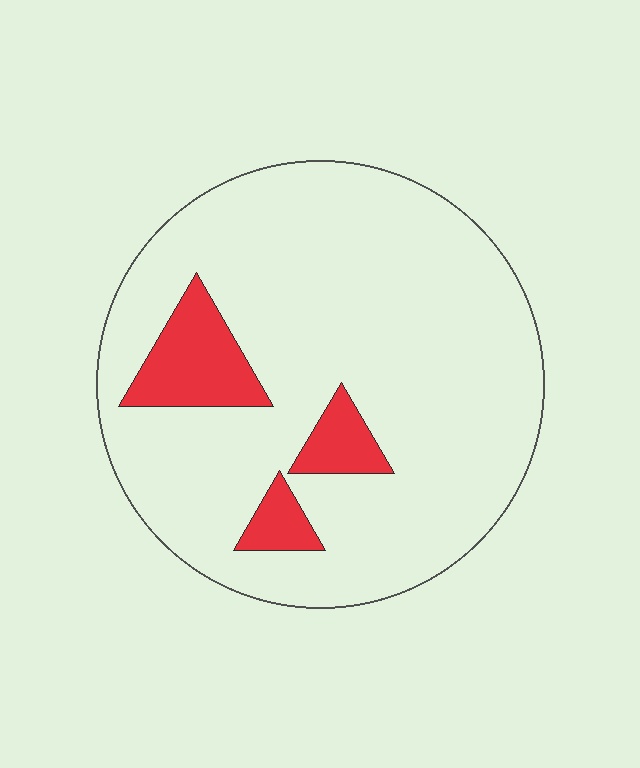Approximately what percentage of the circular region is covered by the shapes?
Approximately 10%.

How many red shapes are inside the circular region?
3.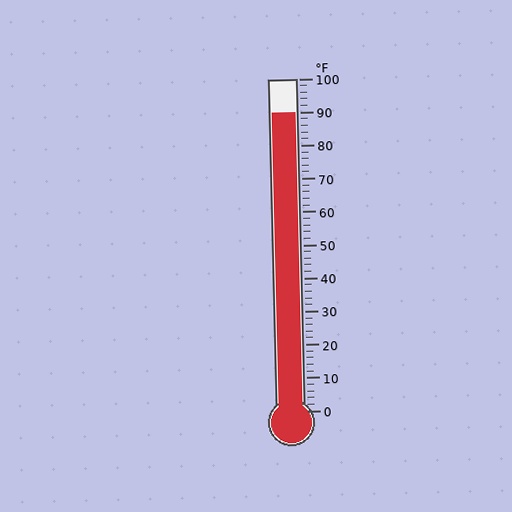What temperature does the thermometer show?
The thermometer shows approximately 90°F.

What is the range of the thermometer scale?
The thermometer scale ranges from 0°F to 100°F.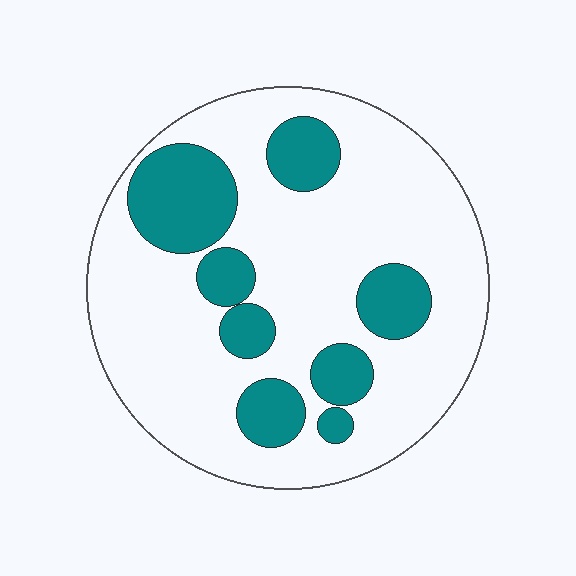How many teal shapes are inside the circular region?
8.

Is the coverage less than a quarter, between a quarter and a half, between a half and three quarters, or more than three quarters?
Between a quarter and a half.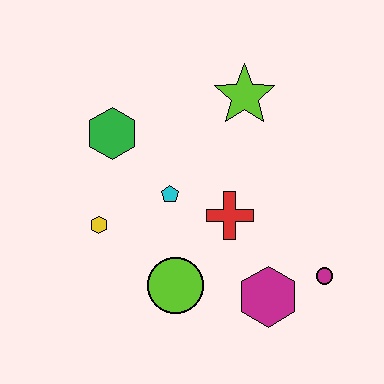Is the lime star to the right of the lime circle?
Yes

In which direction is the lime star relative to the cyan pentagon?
The lime star is above the cyan pentagon.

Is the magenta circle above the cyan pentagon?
No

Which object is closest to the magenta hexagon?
The magenta circle is closest to the magenta hexagon.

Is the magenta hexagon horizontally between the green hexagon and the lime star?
No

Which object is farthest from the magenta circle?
The green hexagon is farthest from the magenta circle.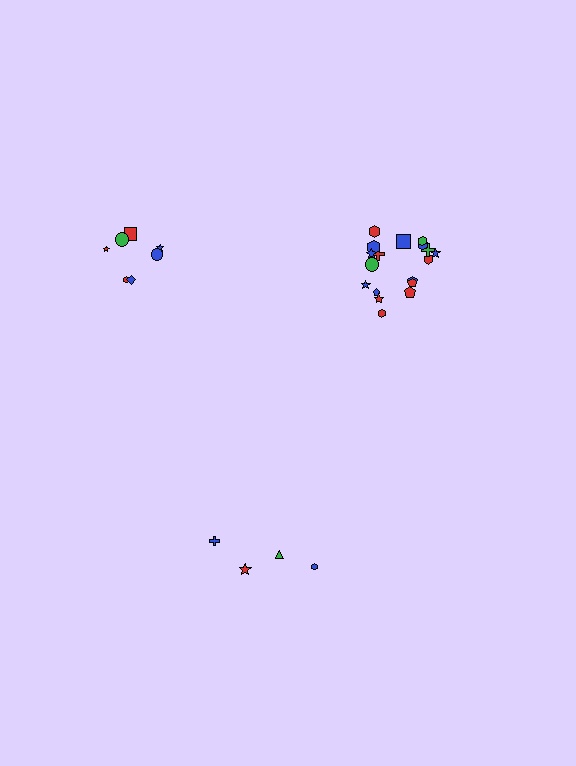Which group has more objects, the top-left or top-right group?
The top-right group.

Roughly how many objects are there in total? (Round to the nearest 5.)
Roughly 30 objects in total.